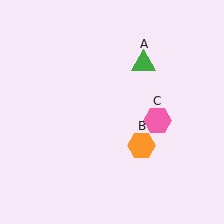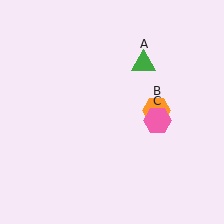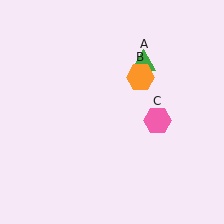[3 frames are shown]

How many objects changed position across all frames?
1 object changed position: orange hexagon (object B).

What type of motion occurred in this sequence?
The orange hexagon (object B) rotated counterclockwise around the center of the scene.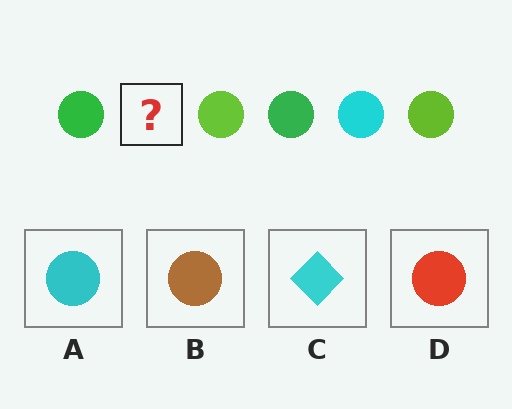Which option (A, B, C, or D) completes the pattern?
A.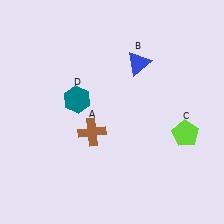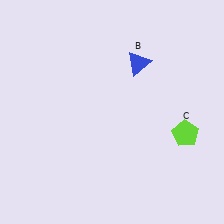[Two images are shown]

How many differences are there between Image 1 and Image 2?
There are 2 differences between the two images.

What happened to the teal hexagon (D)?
The teal hexagon (D) was removed in Image 2. It was in the top-left area of Image 1.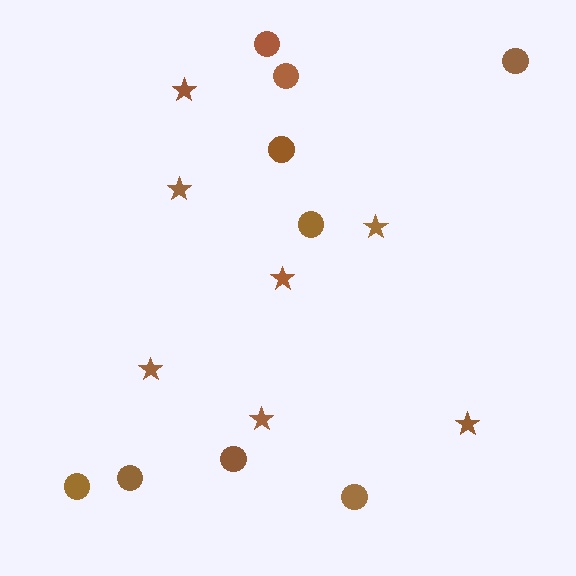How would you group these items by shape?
There are 2 groups: one group of circles (9) and one group of stars (7).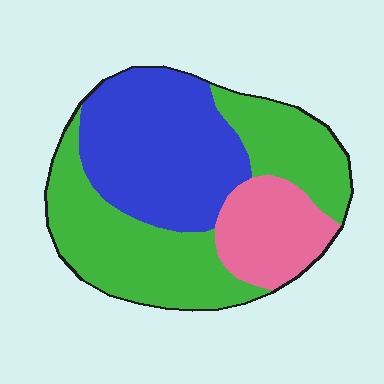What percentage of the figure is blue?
Blue takes up about three eighths (3/8) of the figure.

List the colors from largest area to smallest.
From largest to smallest: green, blue, pink.